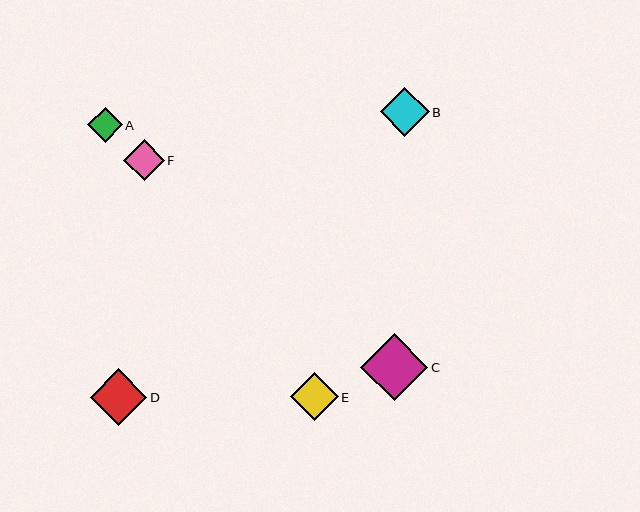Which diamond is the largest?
Diamond C is the largest with a size of approximately 67 pixels.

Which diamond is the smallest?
Diamond A is the smallest with a size of approximately 34 pixels.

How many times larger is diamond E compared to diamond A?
Diamond E is approximately 1.4 times the size of diamond A.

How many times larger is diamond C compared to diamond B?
Diamond C is approximately 1.4 times the size of diamond B.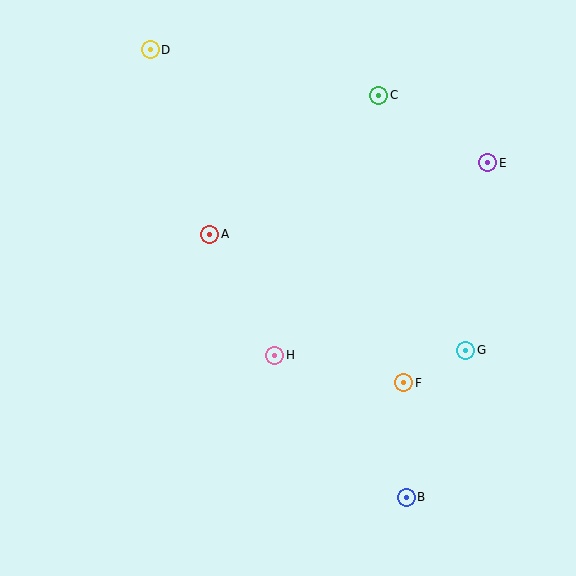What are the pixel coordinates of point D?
Point D is at (150, 50).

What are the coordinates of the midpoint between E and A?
The midpoint between E and A is at (349, 198).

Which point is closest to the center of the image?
Point H at (275, 355) is closest to the center.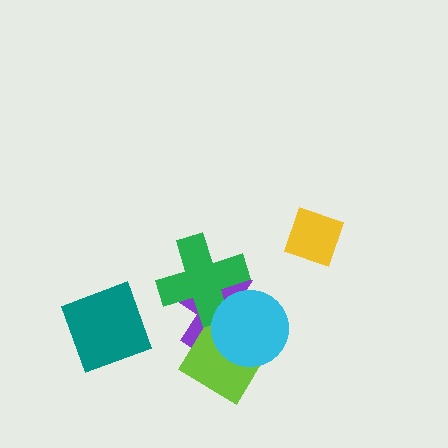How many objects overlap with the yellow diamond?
0 objects overlap with the yellow diamond.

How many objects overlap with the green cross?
3 objects overlap with the green cross.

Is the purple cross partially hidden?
Yes, it is partially covered by another shape.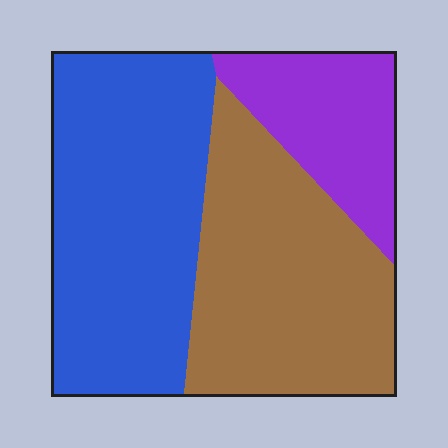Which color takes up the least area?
Purple, at roughly 20%.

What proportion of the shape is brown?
Brown covers around 40% of the shape.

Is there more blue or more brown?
Blue.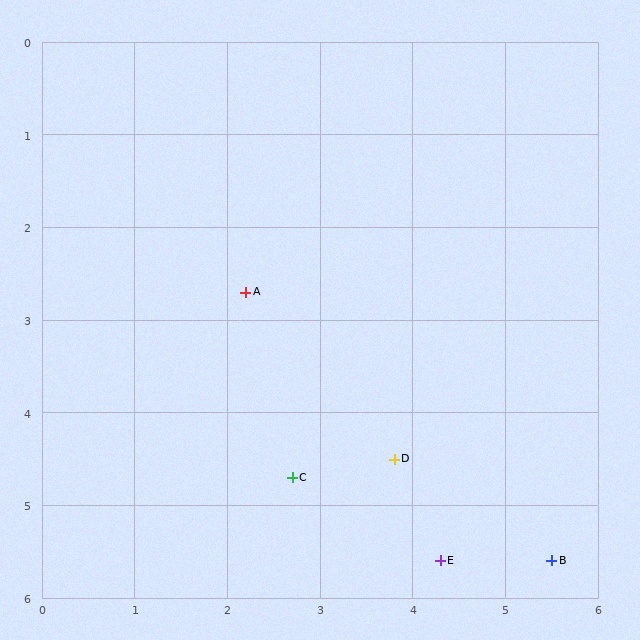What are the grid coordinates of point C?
Point C is at approximately (2.7, 4.7).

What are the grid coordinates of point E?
Point E is at approximately (4.3, 5.6).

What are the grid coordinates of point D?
Point D is at approximately (3.8, 4.5).